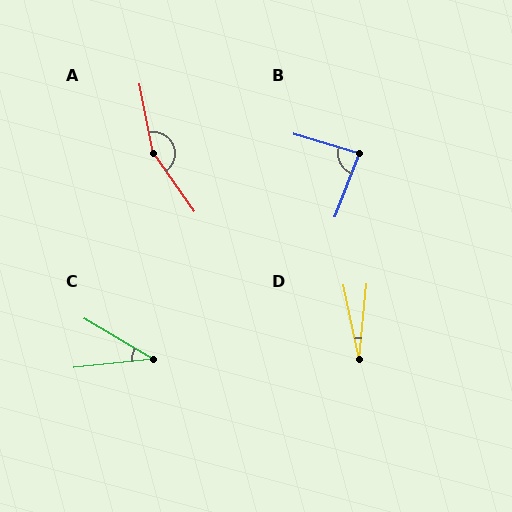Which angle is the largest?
A, at approximately 155 degrees.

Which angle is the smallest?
D, at approximately 17 degrees.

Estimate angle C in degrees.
Approximately 36 degrees.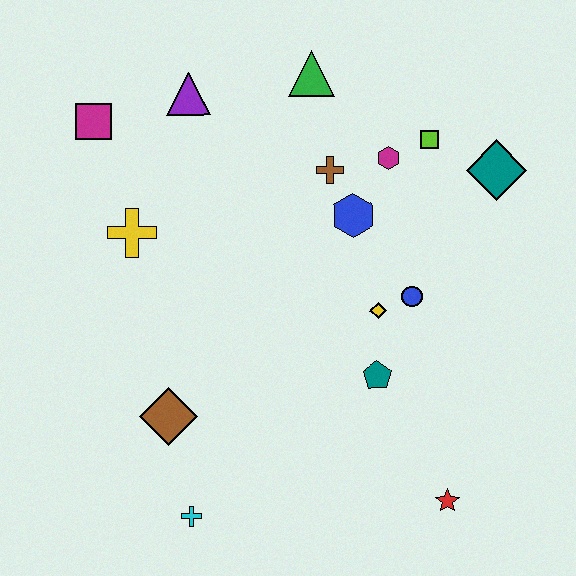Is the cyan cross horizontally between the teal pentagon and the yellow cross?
Yes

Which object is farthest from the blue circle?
The magenta square is farthest from the blue circle.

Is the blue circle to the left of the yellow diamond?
No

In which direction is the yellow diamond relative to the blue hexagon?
The yellow diamond is below the blue hexagon.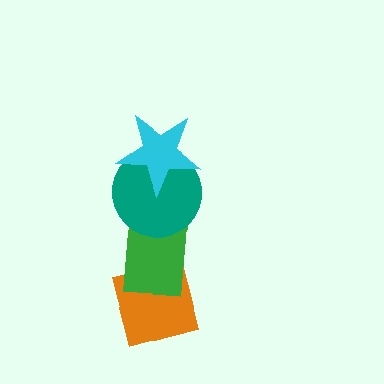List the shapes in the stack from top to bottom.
From top to bottom: the cyan star, the teal circle, the green rectangle, the orange square.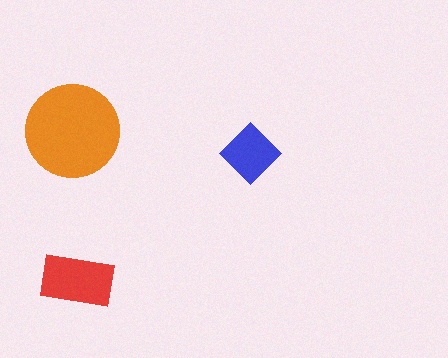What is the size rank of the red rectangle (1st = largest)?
2nd.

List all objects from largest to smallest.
The orange circle, the red rectangle, the blue diamond.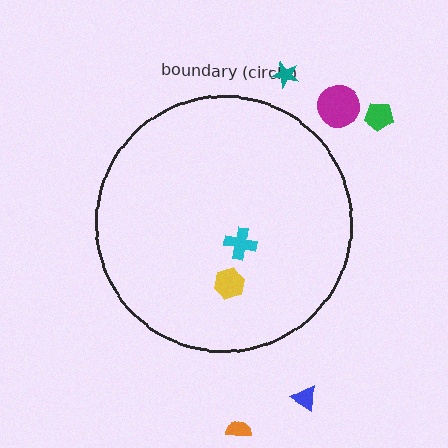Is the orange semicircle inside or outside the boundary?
Outside.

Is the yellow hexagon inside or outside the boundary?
Inside.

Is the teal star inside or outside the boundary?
Outside.